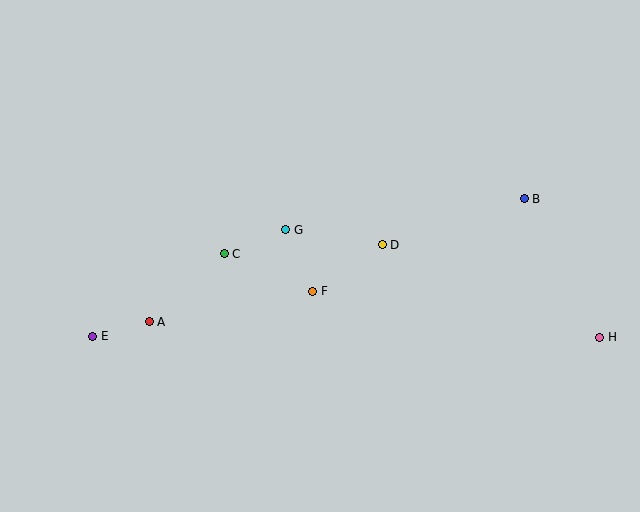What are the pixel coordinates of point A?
Point A is at (149, 322).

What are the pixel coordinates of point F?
Point F is at (313, 291).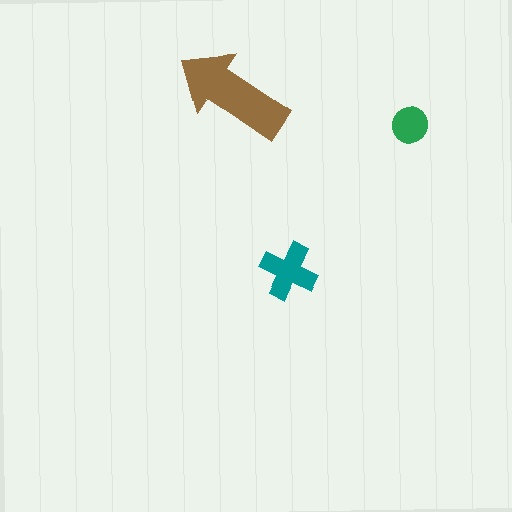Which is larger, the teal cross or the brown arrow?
The brown arrow.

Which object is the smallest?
The green circle.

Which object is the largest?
The brown arrow.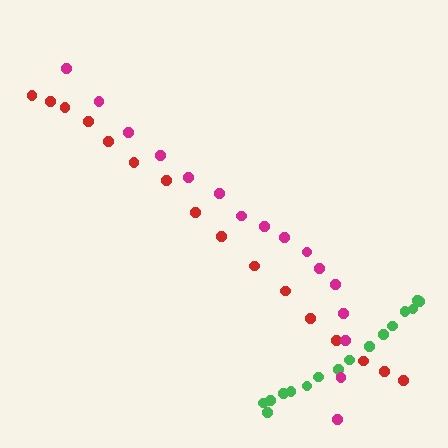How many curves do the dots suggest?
There are 3 distinct paths.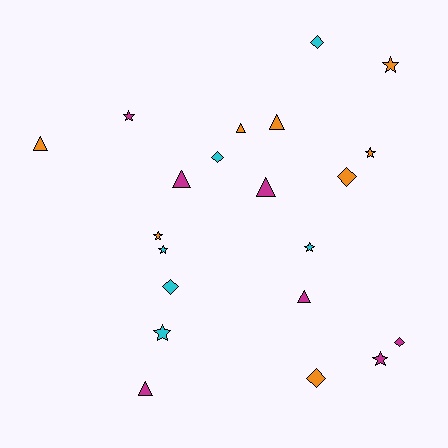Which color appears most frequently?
Orange, with 8 objects.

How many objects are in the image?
There are 21 objects.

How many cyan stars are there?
There are 3 cyan stars.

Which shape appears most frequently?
Star, with 8 objects.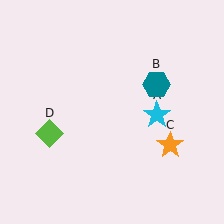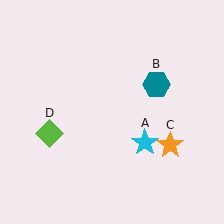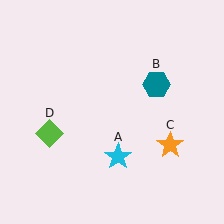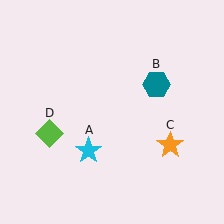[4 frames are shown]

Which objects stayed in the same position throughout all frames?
Teal hexagon (object B) and orange star (object C) and lime diamond (object D) remained stationary.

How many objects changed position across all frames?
1 object changed position: cyan star (object A).